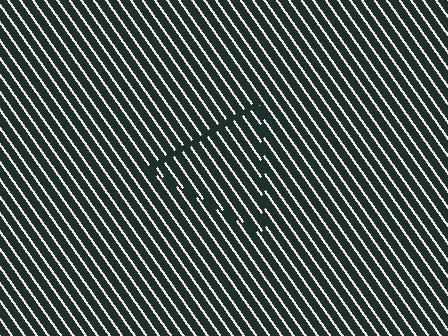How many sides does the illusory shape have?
3 sides — the line-ends trace a triangle.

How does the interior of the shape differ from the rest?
The interior of the shape contains the same grating, shifted by half a period — the contour is defined by the phase discontinuity where line-ends from the inner and outer gratings abut.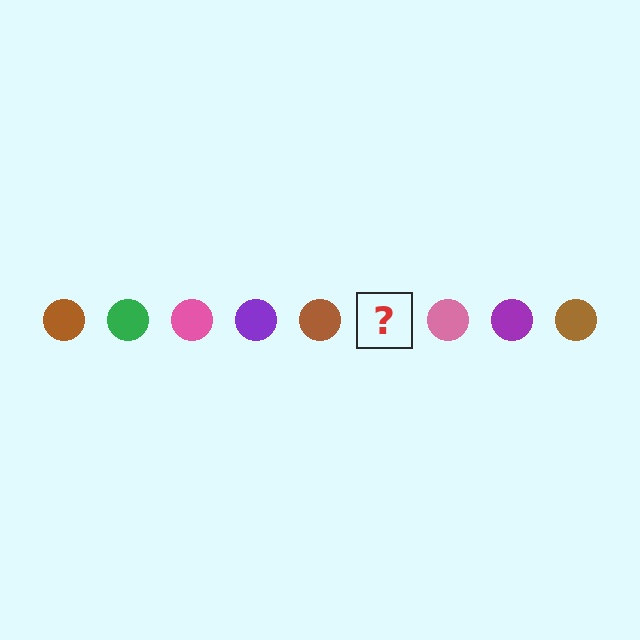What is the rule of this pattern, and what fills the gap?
The rule is that the pattern cycles through brown, green, pink, purple circles. The gap should be filled with a green circle.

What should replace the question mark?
The question mark should be replaced with a green circle.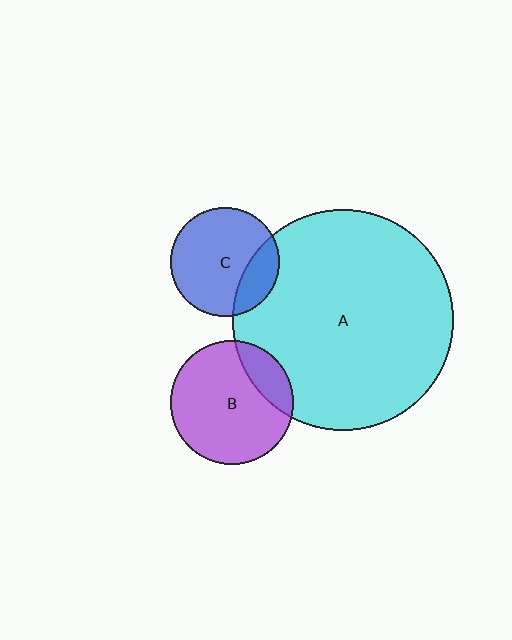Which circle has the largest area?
Circle A (cyan).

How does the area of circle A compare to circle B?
Approximately 3.2 times.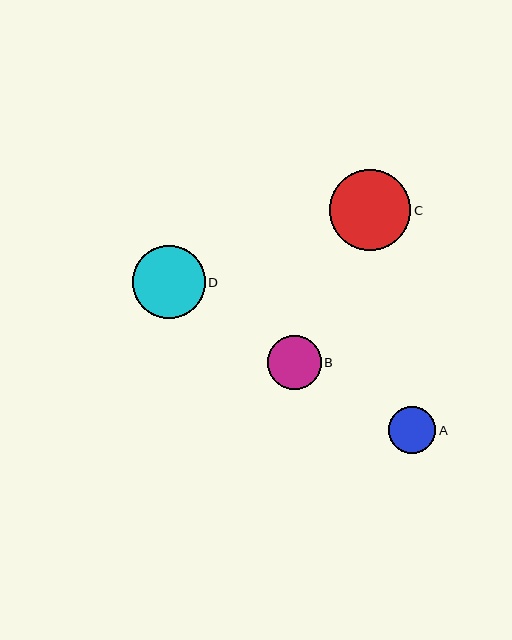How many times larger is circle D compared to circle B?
Circle D is approximately 1.4 times the size of circle B.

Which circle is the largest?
Circle C is the largest with a size of approximately 81 pixels.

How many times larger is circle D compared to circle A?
Circle D is approximately 1.5 times the size of circle A.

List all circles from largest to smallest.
From largest to smallest: C, D, B, A.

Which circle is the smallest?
Circle A is the smallest with a size of approximately 47 pixels.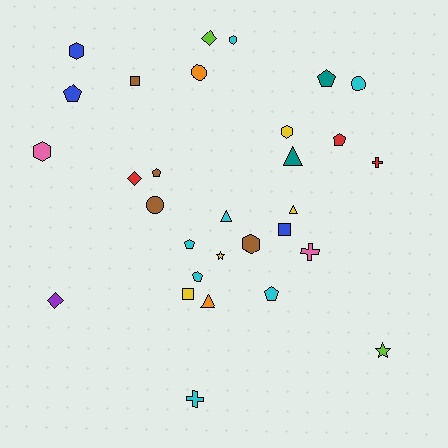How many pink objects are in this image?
There are 2 pink objects.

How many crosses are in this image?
There are 3 crosses.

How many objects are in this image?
There are 30 objects.